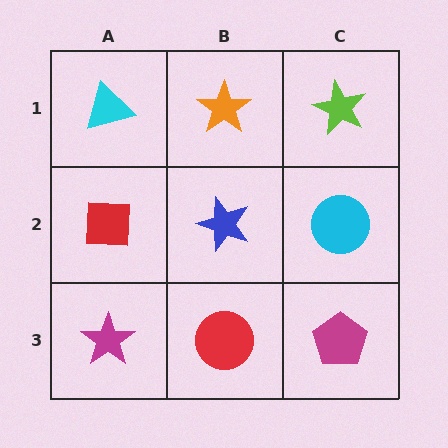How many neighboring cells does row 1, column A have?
2.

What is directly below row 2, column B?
A red circle.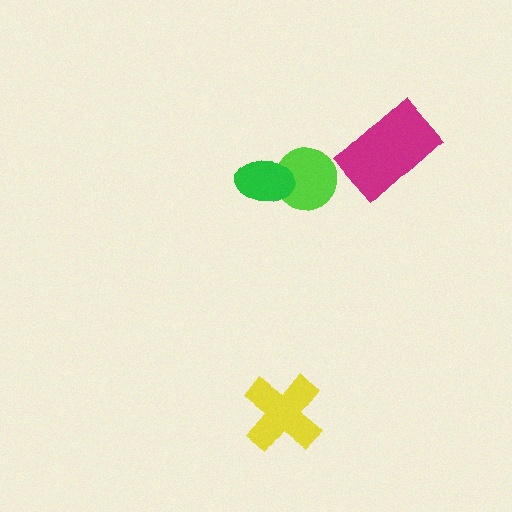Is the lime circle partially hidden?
Yes, it is partially covered by another shape.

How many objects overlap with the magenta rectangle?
0 objects overlap with the magenta rectangle.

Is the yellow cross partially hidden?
No, no other shape covers it.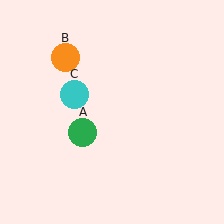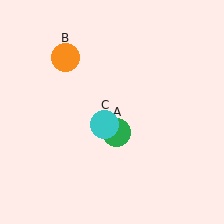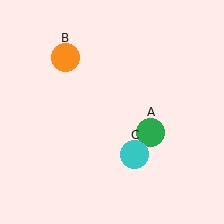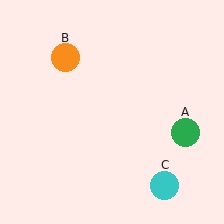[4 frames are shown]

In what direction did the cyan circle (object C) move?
The cyan circle (object C) moved down and to the right.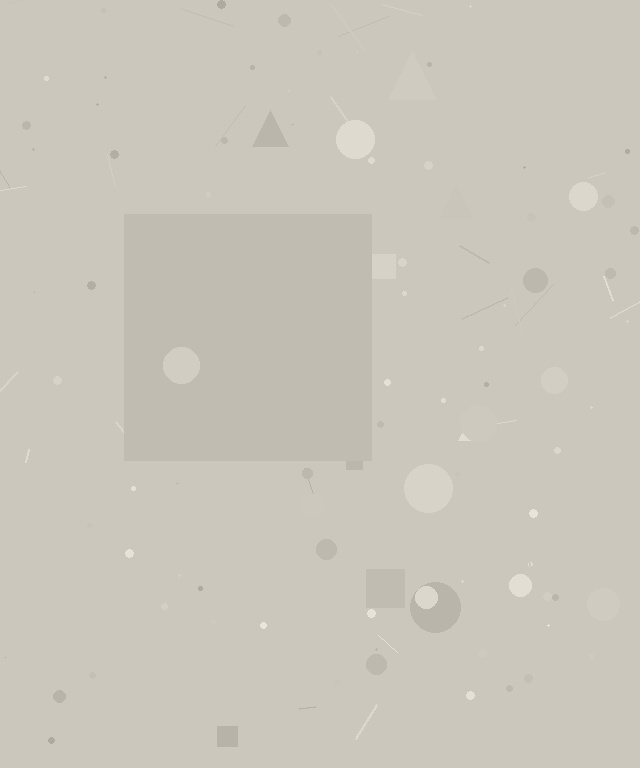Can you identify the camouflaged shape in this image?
The camouflaged shape is a square.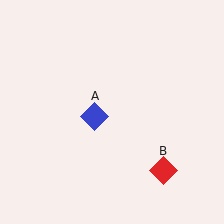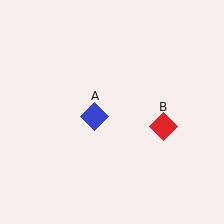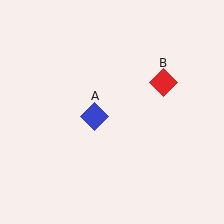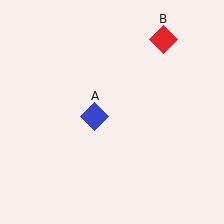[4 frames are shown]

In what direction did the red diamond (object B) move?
The red diamond (object B) moved up.